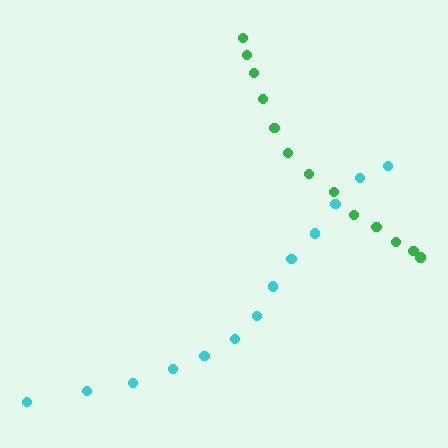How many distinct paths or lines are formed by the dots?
There are 2 distinct paths.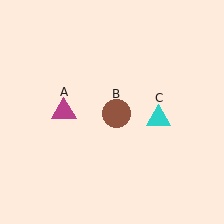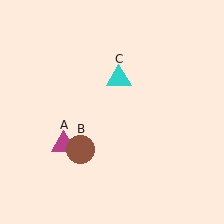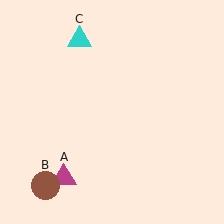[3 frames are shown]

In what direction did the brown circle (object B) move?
The brown circle (object B) moved down and to the left.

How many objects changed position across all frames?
3 objects changed position: magenta triangle (object A), brown circle (object B), cyan triangle (object C).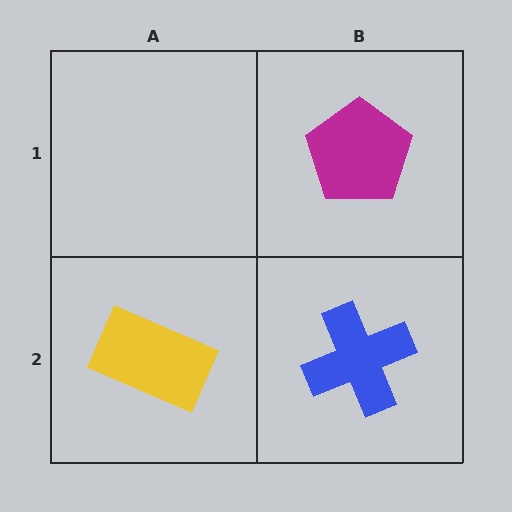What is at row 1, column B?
A magenta pentagon.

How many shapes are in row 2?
2 shapes.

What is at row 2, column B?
A blue cross.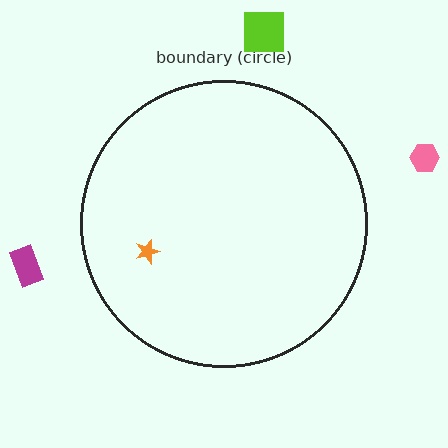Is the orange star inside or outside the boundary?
Inside.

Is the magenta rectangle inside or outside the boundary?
Outside.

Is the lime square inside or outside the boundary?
Outside.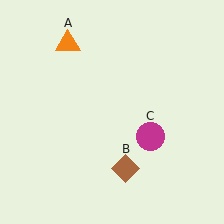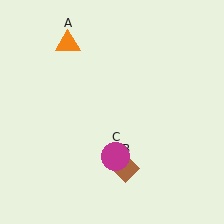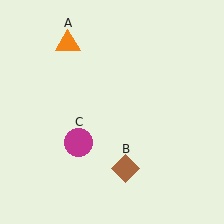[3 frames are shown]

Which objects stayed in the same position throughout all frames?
Orange triangle (object A) and brown diamond (object B) remained stationary.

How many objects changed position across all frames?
1 object changed position: magenta circle (object C).